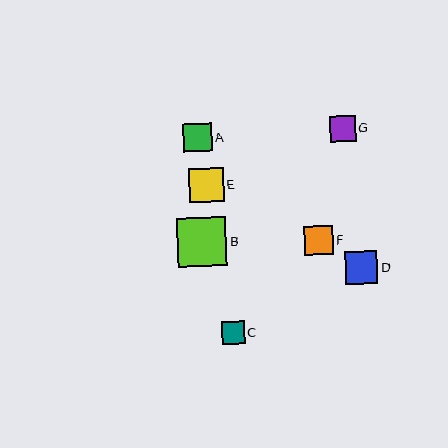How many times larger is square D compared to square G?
Square D is approximately 1.2 times the size of square G.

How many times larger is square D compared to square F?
Square D is approximately 1.1 times the size of square F.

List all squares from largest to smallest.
From largest to smallest: B, E, D, F, A, G, C.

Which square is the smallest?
Square C is the smallest with a size of approximately 23 pixels.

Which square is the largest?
Square B is the largest with a size of approximately 49 pixels.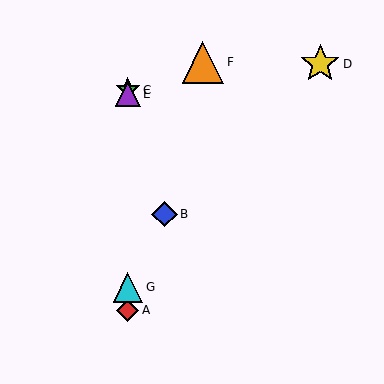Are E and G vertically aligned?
Yes, both are at x≈128.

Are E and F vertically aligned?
No, E is at x≈128 and F is at x≈203.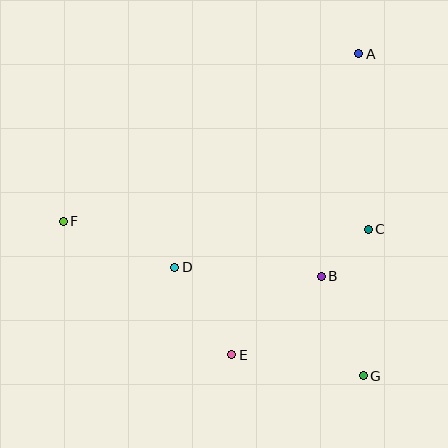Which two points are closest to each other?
Points B and C are closest to each other.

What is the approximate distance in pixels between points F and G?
The distance between F and G is approximately 337 pixels.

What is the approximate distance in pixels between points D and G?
The distance between D and G is approximately 217 pixels.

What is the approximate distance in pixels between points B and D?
The distance between B and D is approximately 147 pixels.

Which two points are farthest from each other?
Points A and F are farthest from each other.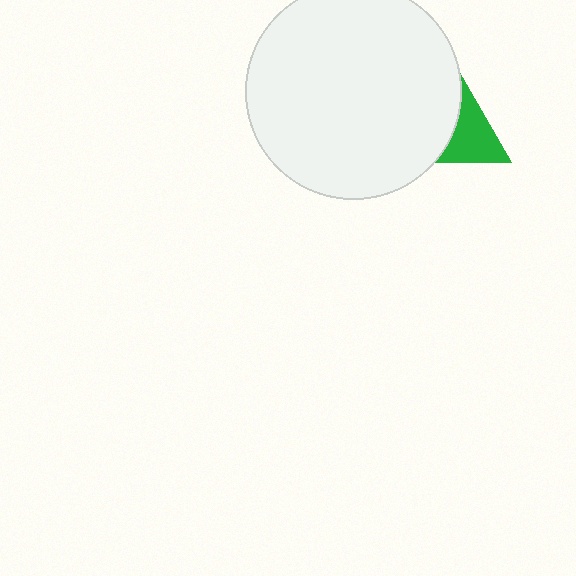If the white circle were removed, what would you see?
You would see the complete green triangle.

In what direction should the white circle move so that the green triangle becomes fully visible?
The white circle should move left. That is the shortest direction to clear the overlap and leave the green triangle fully visible.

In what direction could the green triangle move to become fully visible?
The green triangle could move right. That would shift it out from behind the white circle entirely.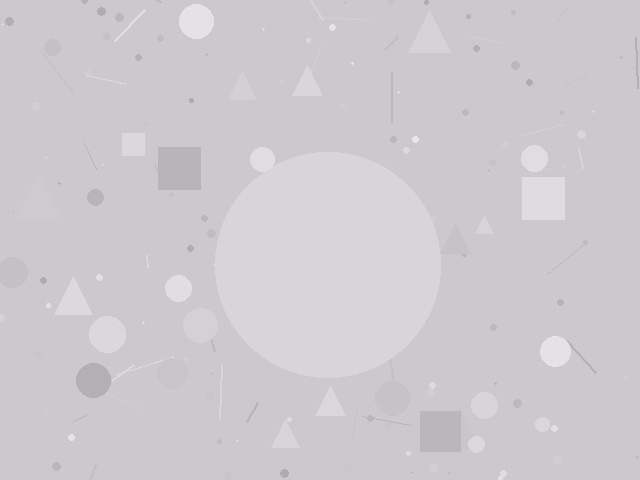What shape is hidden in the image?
A circle is hidden in the image.